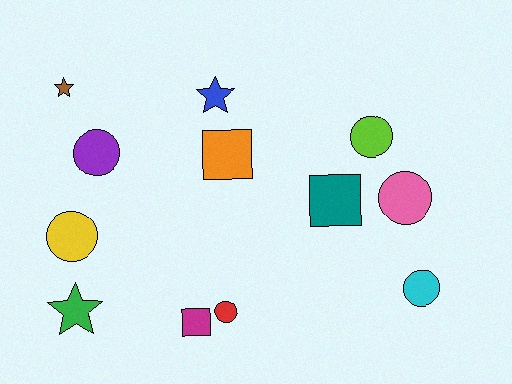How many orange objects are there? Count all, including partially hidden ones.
There is 1 orange object.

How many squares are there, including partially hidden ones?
There are 3 squares.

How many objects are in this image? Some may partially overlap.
There are 12 objects.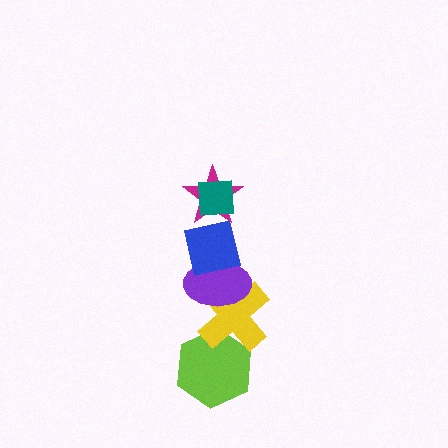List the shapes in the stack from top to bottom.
From top to bottom: the teal square, the magenta star, the blue square, the purple ellipse, the yellow cross, the lime hexagon.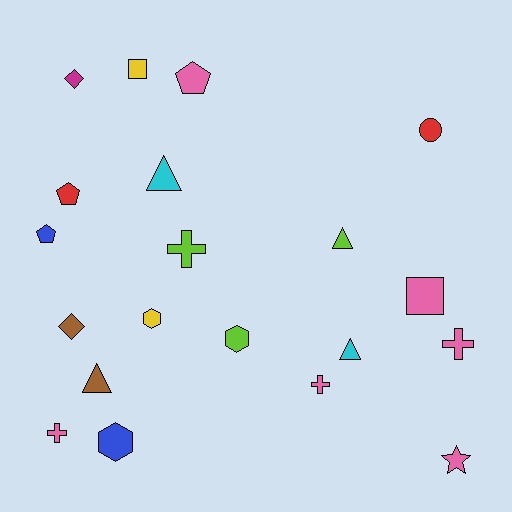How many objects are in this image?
There are 20 objects.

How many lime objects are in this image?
There are 3 lime objects.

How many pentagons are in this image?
There are 3 pentagons.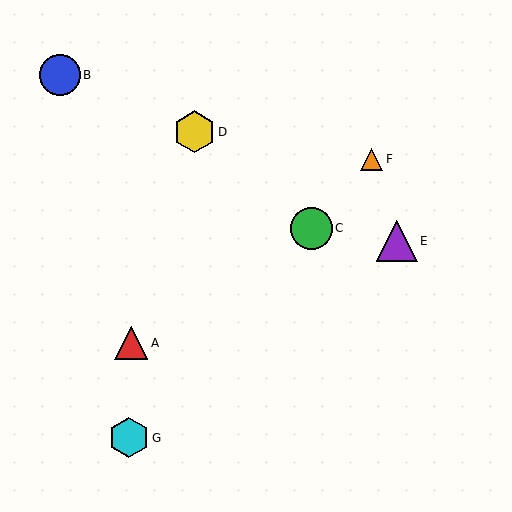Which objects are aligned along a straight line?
Objects C, F, G are aligned along a straight line.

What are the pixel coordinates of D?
Object D is at (194, 132).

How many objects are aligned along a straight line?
3 objects (C, F, G) are aligned along a straight line.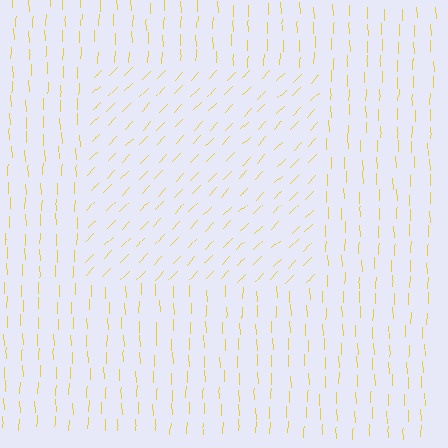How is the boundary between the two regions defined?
The boundary is defined purely by a change in line orientation (approximately 45 degrees difference). All lines are the same color and thickness.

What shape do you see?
I see a rectangle.